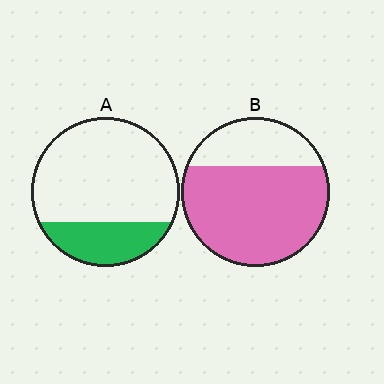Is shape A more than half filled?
No.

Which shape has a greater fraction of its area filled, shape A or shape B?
Shape B.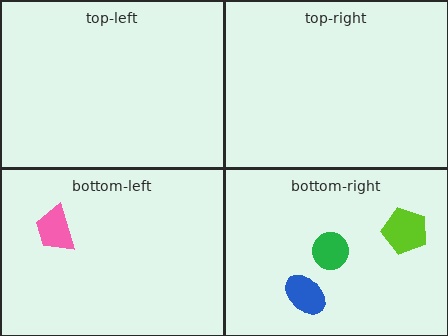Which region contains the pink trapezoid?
The bottom-left region.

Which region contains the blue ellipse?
The bottom-right region.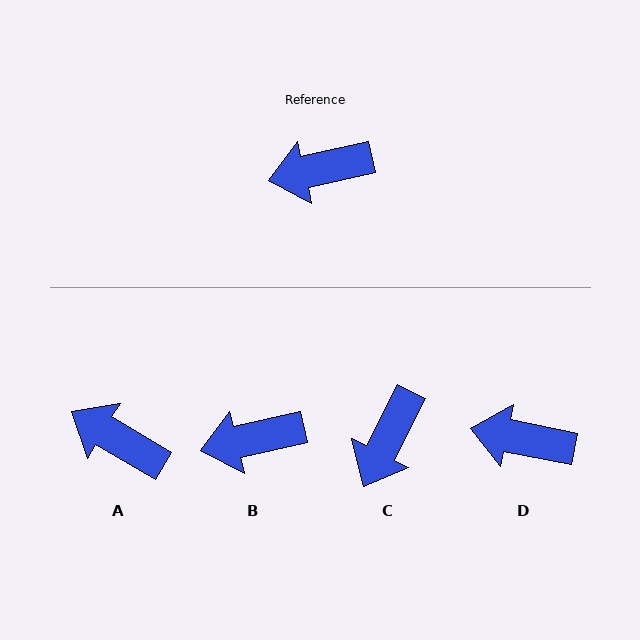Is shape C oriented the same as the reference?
No, it is off by about 50 degrees.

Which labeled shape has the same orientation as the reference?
B.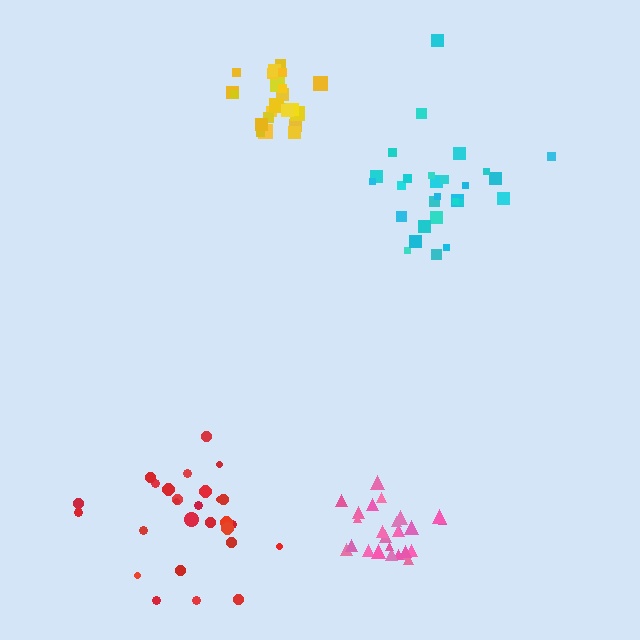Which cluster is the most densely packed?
Yellow.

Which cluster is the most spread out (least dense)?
Red.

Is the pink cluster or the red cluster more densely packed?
Pink.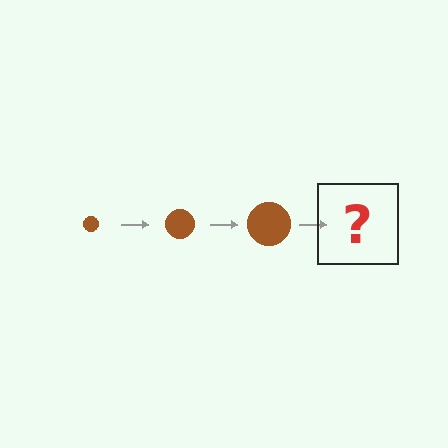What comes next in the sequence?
The next element should be a brown circle, larger than the previous one.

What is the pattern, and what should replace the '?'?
The pattern is that the circle gets progressively larger each step. The '?' should be a brown circle, larger than the previous one.